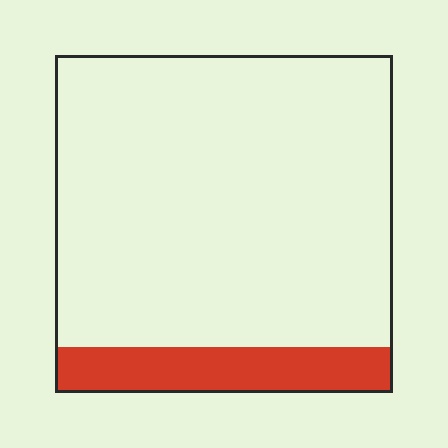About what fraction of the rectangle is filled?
About one eighth (1/8).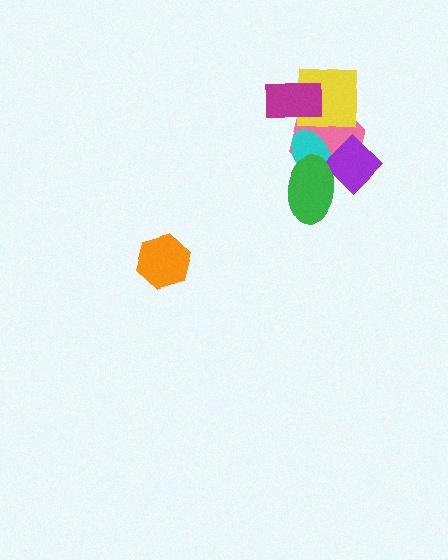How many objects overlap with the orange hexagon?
0 objects overlap with the orange hexagon.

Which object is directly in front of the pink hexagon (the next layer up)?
The cyan ellipse is directly in front of the pink hexagon.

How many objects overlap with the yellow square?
3 objects overlap with the yellow square.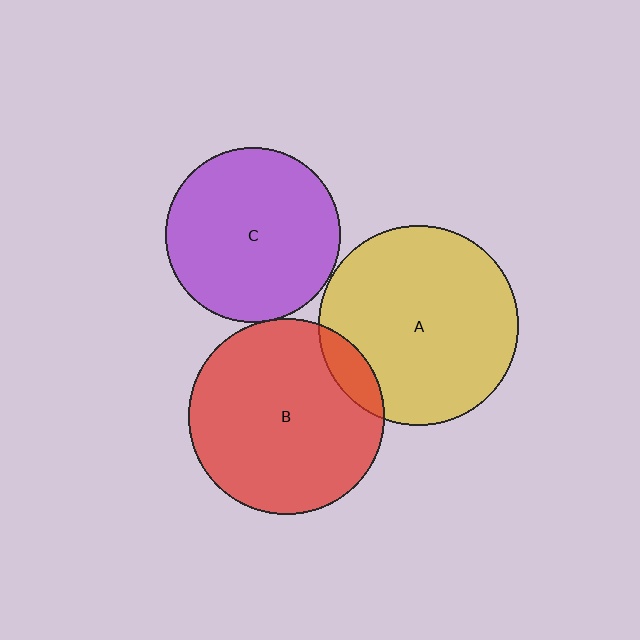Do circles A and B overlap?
Yes.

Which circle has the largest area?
Circle A (yellow).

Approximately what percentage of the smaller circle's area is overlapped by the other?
Approximately 10%.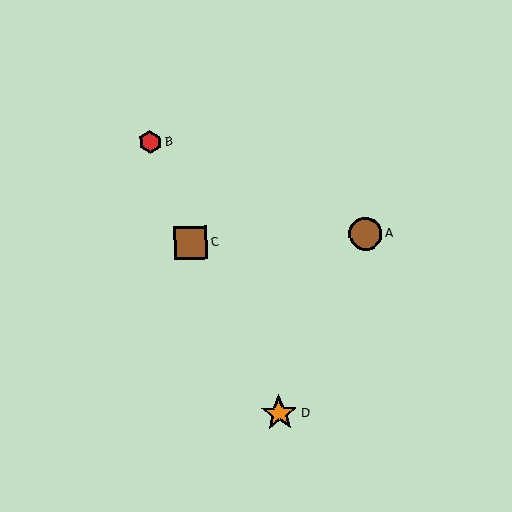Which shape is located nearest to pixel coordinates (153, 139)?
The red hexagon (labeled B) at (150, 142) is nearest to that location.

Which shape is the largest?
The orange star (labeled D) is the largest.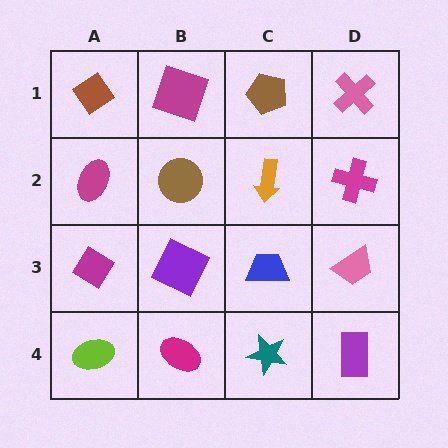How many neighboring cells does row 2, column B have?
4.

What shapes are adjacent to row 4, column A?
A magenta diamond (row 3, column A), a magenta ellipse (row 4, column B).